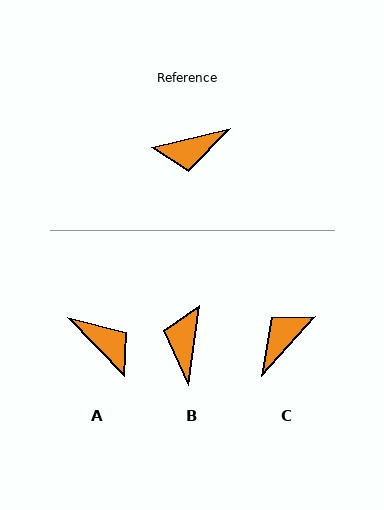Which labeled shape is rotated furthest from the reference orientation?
C, about 145 degrees away.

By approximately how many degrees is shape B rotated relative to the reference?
Approximately 111 degrees clockwise.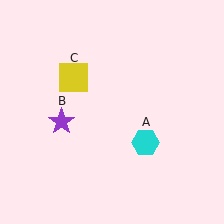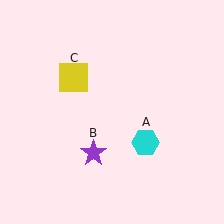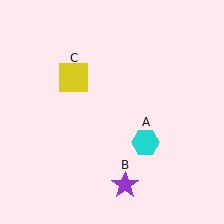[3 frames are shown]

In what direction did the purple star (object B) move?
The purple star (object B) moved down and to the right.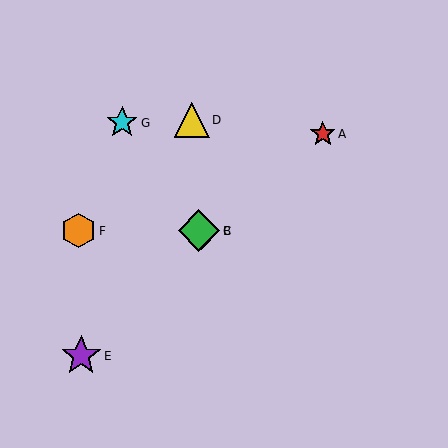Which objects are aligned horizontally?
Objects B, C, F are aligned horizontally.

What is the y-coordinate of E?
Object E is at y≈356.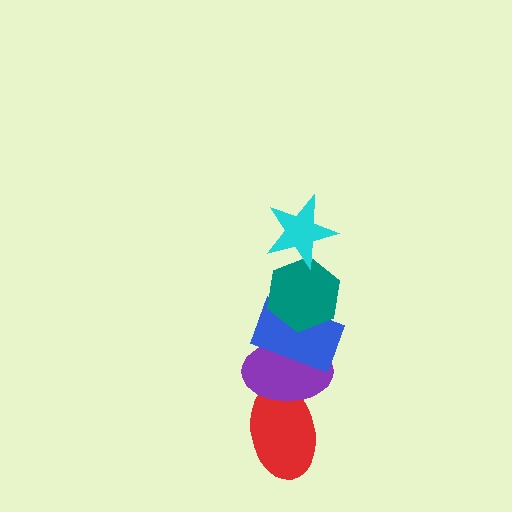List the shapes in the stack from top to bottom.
From top to bottom: the cyan star, the teal hexagon, the blue rectangle, the purple ellipse, the red ellipse.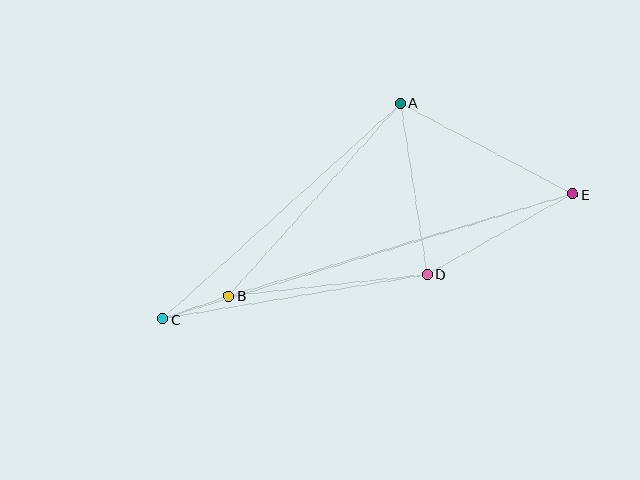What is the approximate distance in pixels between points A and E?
The distance between A and E is approximately 195 pixels.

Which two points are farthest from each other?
Points C and E are farthest from each other.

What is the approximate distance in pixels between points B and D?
The distance between B and D is approximately 199 pixels.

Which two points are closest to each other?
Points B and C are closest to each other.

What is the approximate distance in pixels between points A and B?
The distance between A and B is approximately 258 pixels.